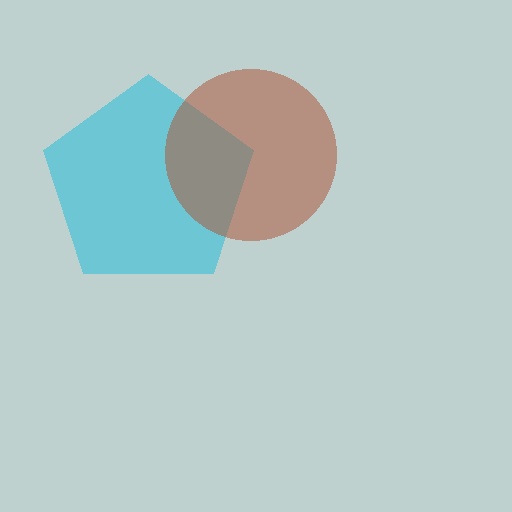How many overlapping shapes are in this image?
There are 2 overlapping shapes in the image.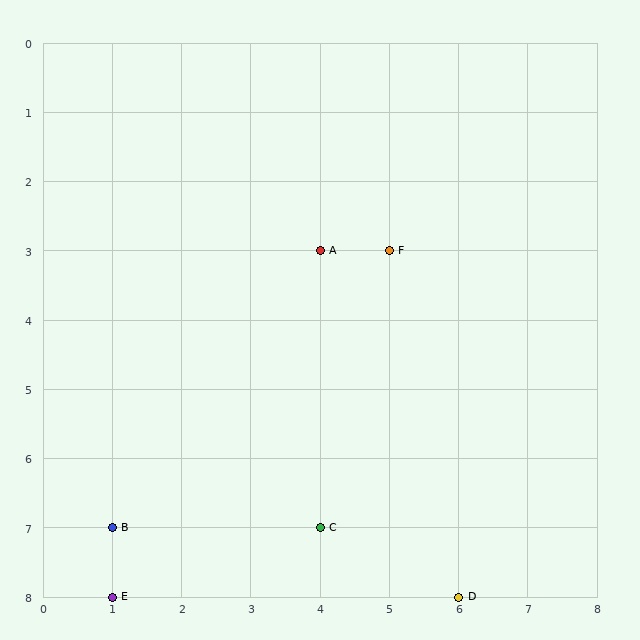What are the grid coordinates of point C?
Point C is at grid coordinates (4, 7).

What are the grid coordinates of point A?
Point A is at grid coordinates (4, 3).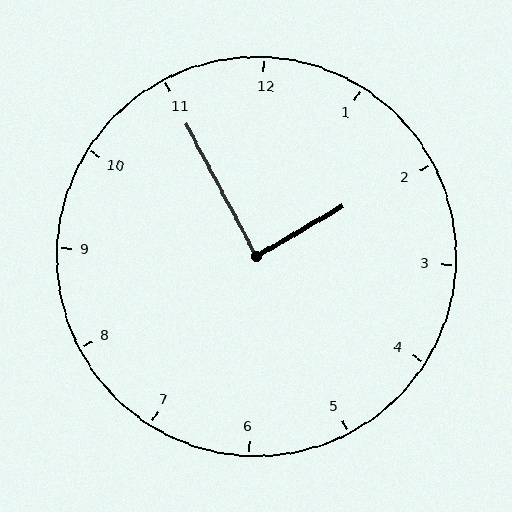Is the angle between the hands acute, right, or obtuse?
It is right.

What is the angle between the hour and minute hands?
Approximately 88 degrees.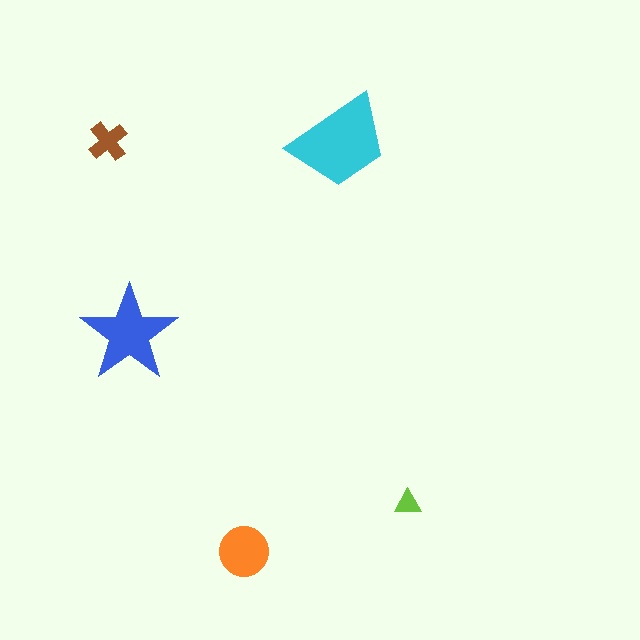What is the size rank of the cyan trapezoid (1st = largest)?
1st.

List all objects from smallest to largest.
The lime triangle, the brown cross, the orange circle, the blue star, the cyan trapezoid.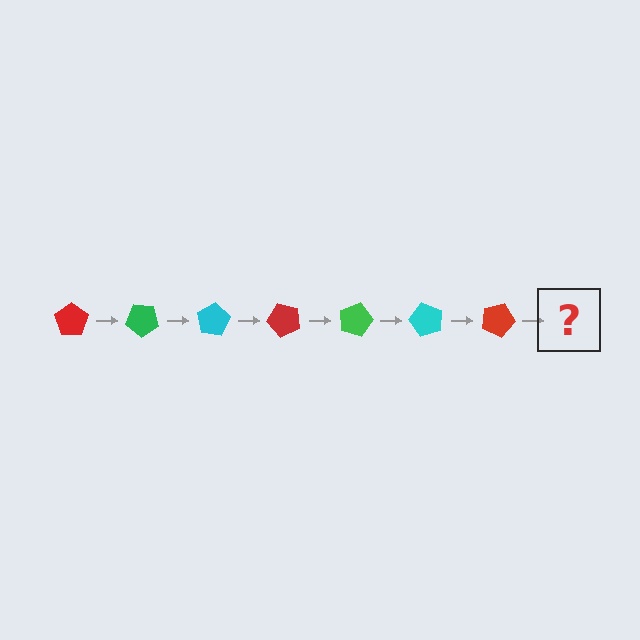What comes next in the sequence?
The next element should be a green pentagon, rotated 280 degrees from the start.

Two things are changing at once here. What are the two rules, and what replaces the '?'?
The two rules are that it rotates 40 degrees each step and the color cycles through red, green, and cyan. The '?' should be a green pentagon, rotated 280 degrees from the start.